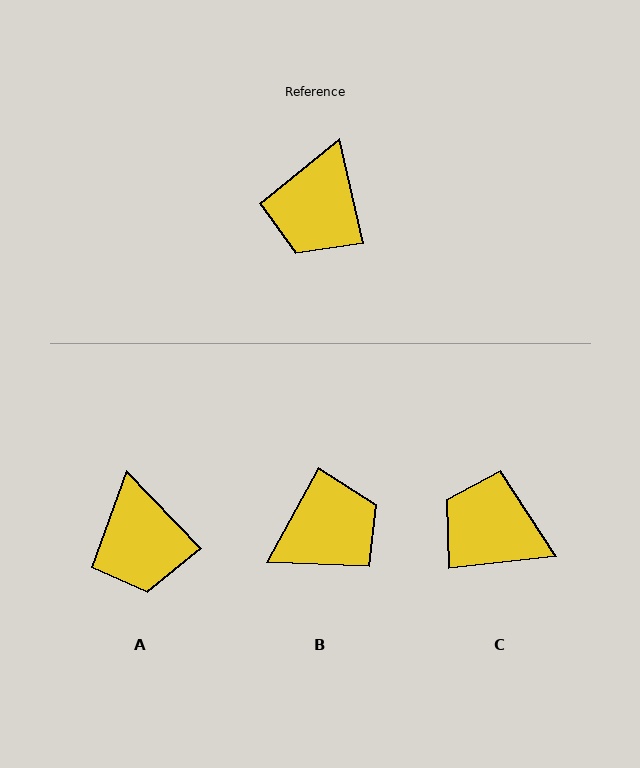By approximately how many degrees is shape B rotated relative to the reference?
Approximately 139 degrees counter-clockwise.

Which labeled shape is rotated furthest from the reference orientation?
B, about 139 degrees away.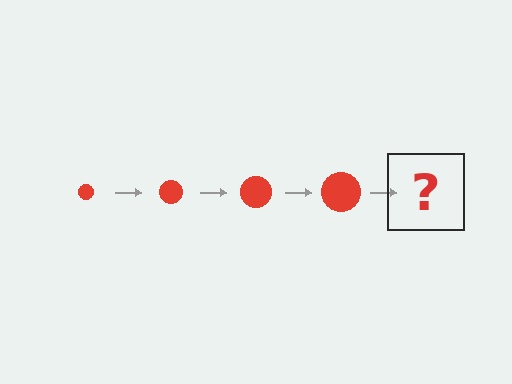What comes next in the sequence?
The next element should be a red circle, larger than the previous one.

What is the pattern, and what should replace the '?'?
The pattern is that the circle gets progressively larger each step. The '?' should be a red circle, larger than the previous one.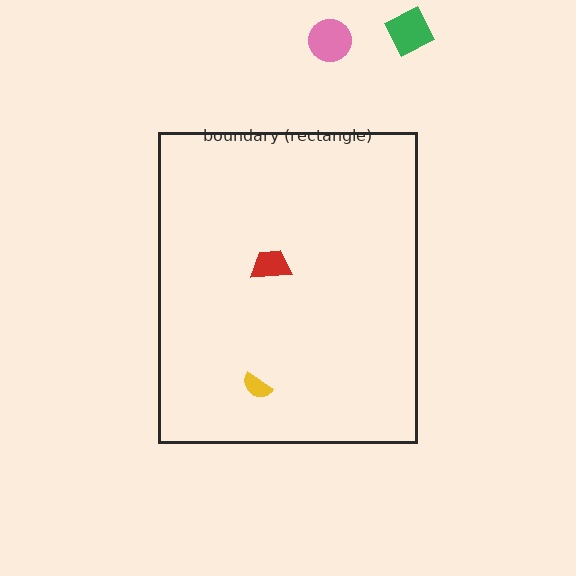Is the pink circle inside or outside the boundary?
Outside.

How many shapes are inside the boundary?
2 inside, 2 outside.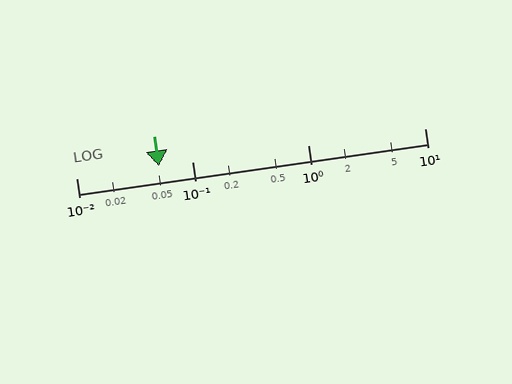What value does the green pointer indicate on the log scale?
The pointer indicates approximately 0.051.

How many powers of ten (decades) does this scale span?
The scale spans 3 decades, from 0.01 to 10.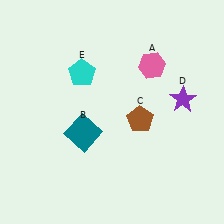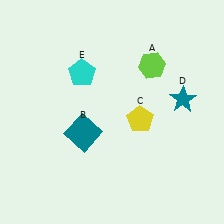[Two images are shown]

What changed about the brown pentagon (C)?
In Image 1, C is brown. In Image 2, it changed to yellow.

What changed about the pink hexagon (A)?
In Image 1, A is pink. In Image 2, it changed to lime.